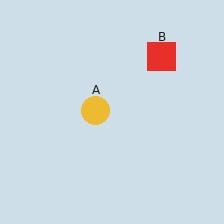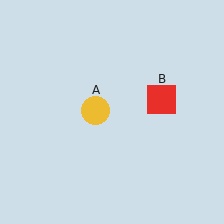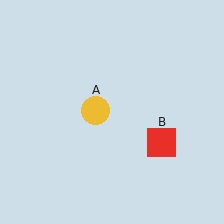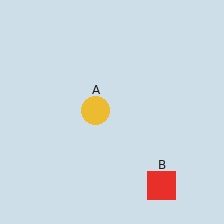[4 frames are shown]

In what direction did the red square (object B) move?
The red square (object B) moved down.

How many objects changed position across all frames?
1 object changed position: red square (object B).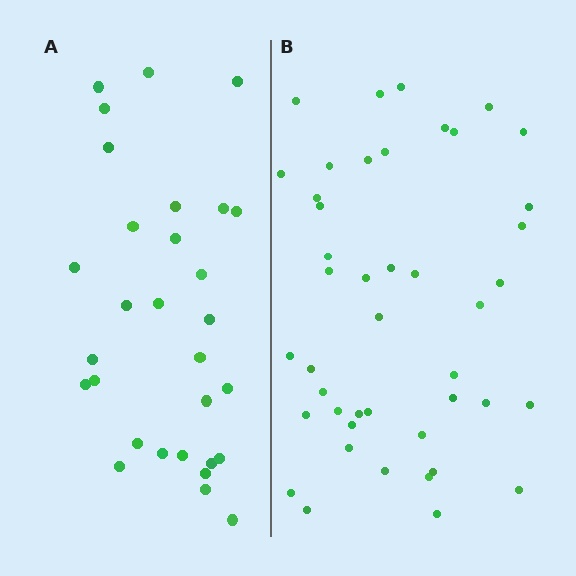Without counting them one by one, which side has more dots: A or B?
Region B (the right region) has more dots.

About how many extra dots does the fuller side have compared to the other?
Region B has approximately 15 more dots than region A.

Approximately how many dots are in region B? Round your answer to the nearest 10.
About 40 dots. (The exact count is 44, which rounds to 40.)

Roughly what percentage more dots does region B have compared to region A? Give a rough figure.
About 45% more.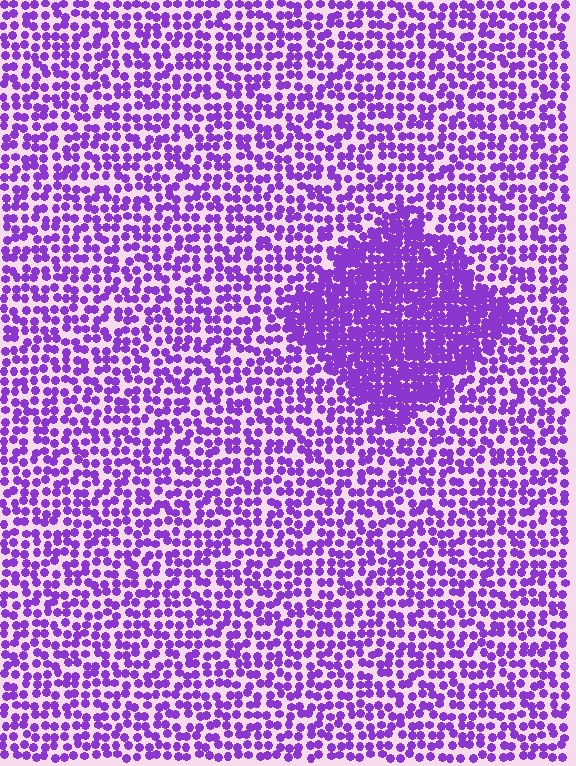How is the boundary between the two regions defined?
The boundary is defined by a change in element density (approximately 2.1x ratio). All elements are the same color, size, and shape.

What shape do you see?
I see a diamond.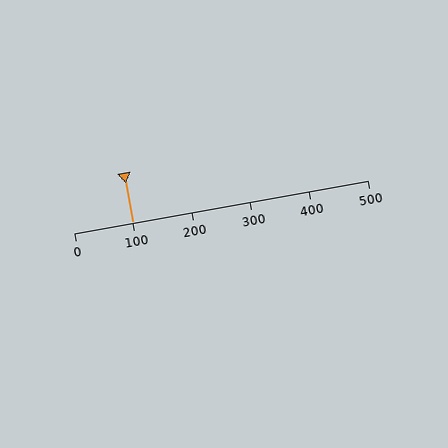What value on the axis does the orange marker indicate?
The marker indicates approximately 100.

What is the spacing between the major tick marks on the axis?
The major ticks are spaced 100 apart.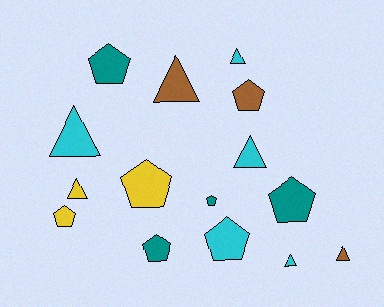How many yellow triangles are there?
There is 1 yellow triangle.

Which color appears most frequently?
Cyan, with 5 objects.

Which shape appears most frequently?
Pentagon, with 8 objects.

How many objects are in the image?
There are 15 objects.